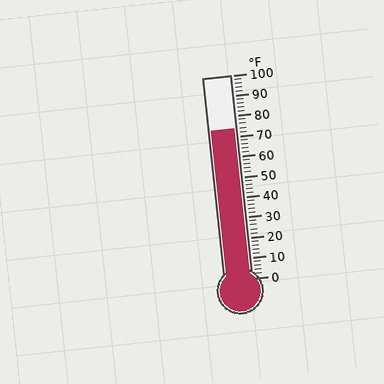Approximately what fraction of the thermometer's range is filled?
The thermometer is filled to approximately 75% of its range.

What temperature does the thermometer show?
The thermometer shows approximately 74°F.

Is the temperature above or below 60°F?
The temperature is above 60°F.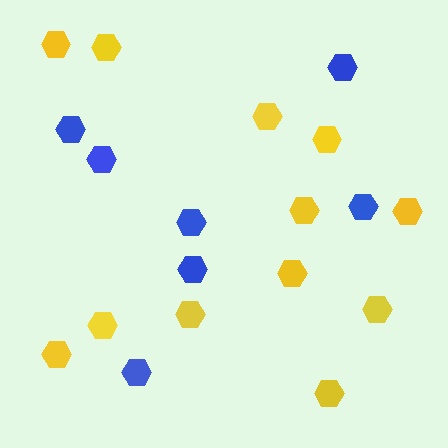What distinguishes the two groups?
There are 2 groups: one group of yellow hexagons (12) and one group of blue hexagons (7).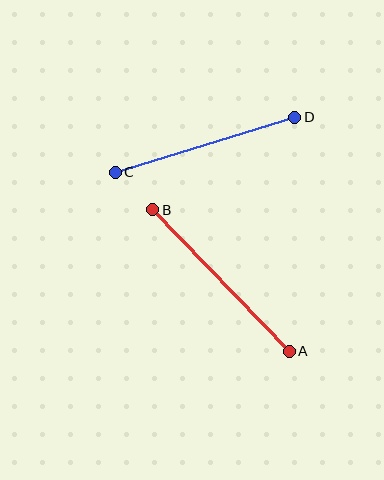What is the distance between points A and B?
The distance is approximately 197 pixels.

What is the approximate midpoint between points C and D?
The midpoint is at approximately (205, 145) pixels.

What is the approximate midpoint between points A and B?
The midpoint is at approximately (221, 281) pixels.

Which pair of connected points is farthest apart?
Points A and B are farthest apart.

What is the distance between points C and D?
The distance is approximately 188 pixels.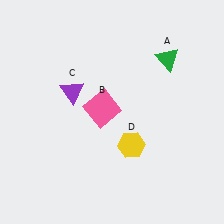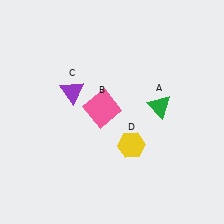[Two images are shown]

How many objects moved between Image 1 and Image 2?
1 object moved between the two images.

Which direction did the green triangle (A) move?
The green triangle (A) moved down.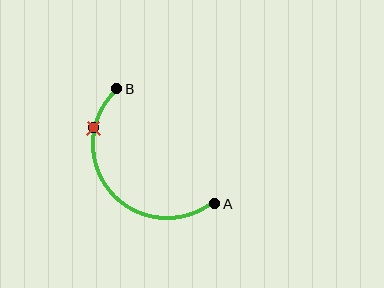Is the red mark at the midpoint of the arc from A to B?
No. The red mark lies on the arc but is closer to endpoint B. The arc midpoint would be at the point on the curve equidistant along the arc from both A and B.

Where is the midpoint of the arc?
The arc midpoint is the point on the curve farthest from the straight line joining A and B. It sits below and to the left of that line.